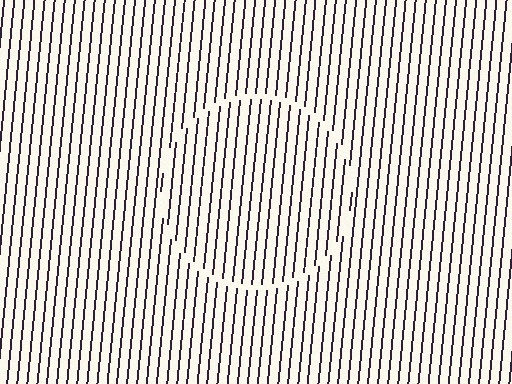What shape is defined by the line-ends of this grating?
An illusory circle. The interior of the shape contains the same grating, shifted by half a period — the contour is defined by the phase discontinuity where line-ends from the inner and outer gratings abut.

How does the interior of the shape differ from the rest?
The interior of the shape contains the same grating, shifted by half a period — the contour is defined by the phase discontinuity where line-ends from the inner and outer gratings abut.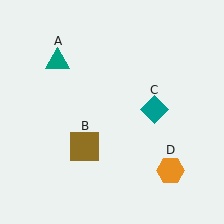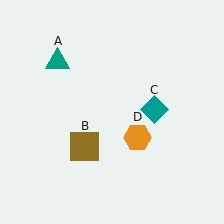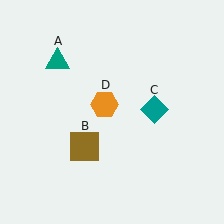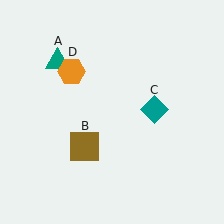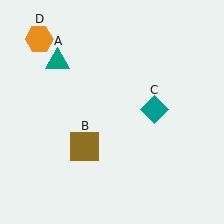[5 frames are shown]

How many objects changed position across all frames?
1 object changed position: orange hexagon (object D).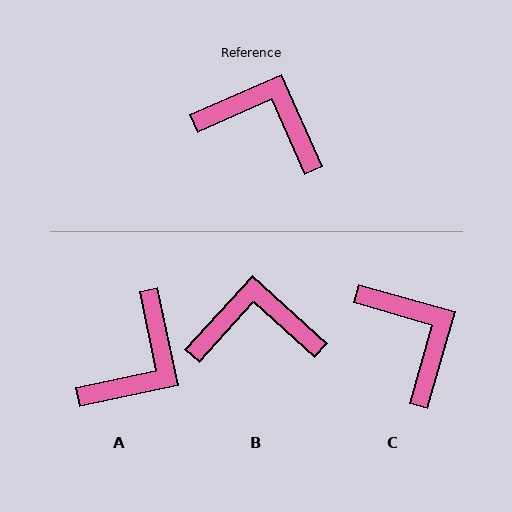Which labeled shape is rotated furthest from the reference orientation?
A, about 102 degrees away.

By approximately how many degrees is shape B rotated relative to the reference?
Approximately 24 degrees counter-clockwise.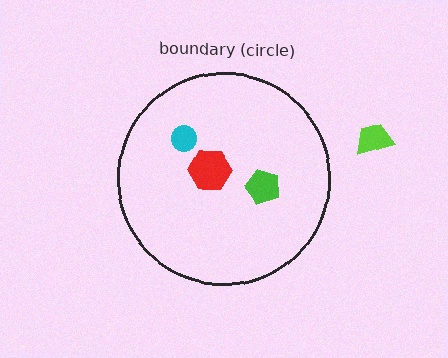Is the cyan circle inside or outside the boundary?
Inside.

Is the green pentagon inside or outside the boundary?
Inside.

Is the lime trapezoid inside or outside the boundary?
Outside.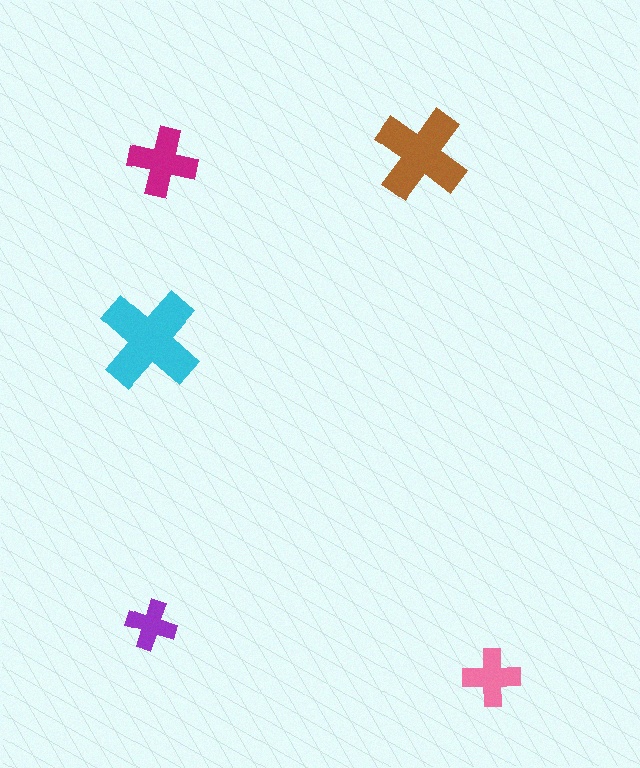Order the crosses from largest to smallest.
the cyan one, the brown one, the magenta one, the pink one, the purple one.